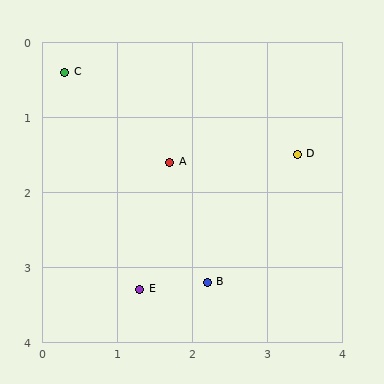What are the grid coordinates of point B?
Point B is at approximately (2.2, 3.2).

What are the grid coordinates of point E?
Point E is at approximately (1.3, 3.3).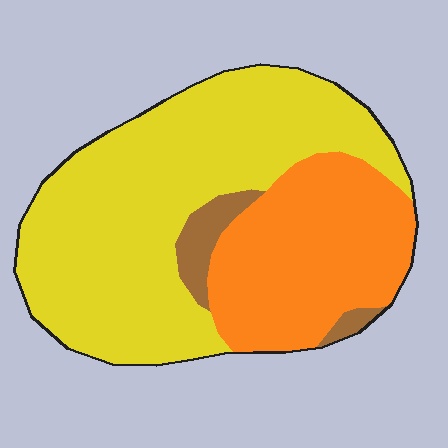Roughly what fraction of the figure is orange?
Orange covers 33% of the figure.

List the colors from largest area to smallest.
From largest to smallest: yellow, orange, brown.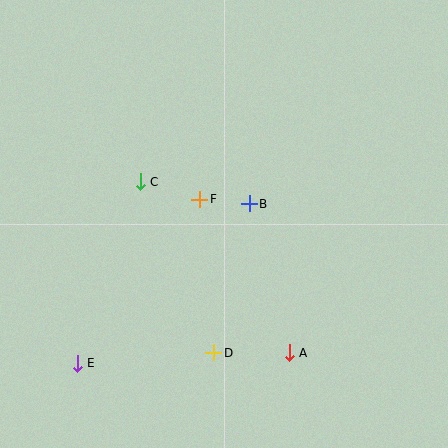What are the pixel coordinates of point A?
Point A is at (289, 353).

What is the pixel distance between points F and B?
The distance between F and B is 50 pixels.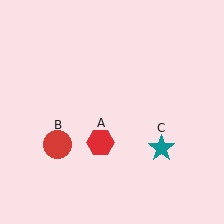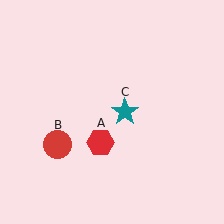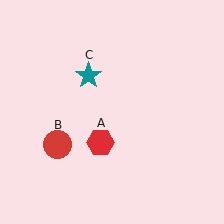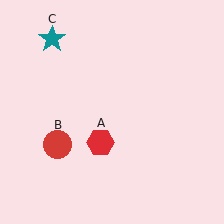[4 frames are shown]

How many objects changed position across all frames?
1 object changed position: teal star (object C).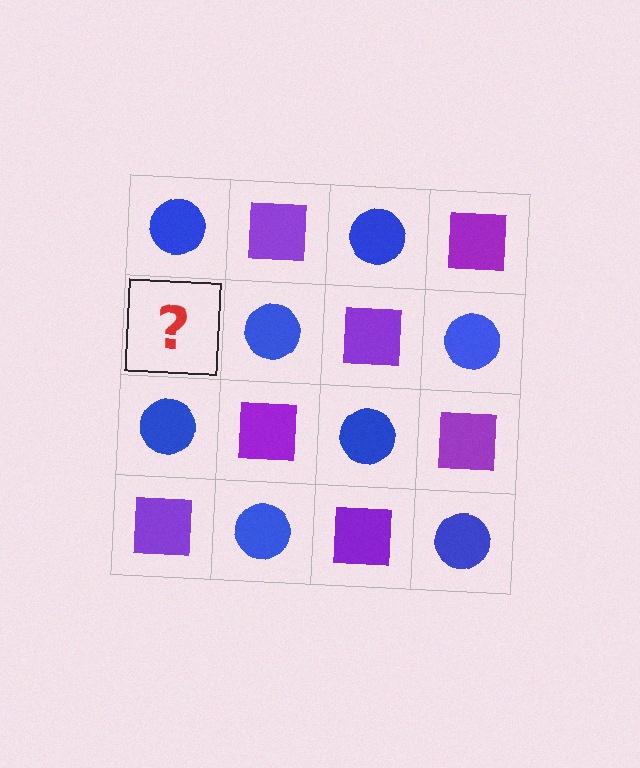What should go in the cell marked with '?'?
The missing cell should contain a purple square.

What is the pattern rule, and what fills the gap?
The rule is that it alternates blue circle and purple square in a checkerboard pattern. The gap should be filled with a purple square.